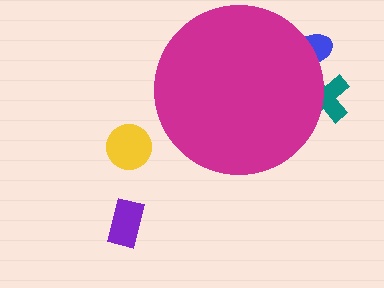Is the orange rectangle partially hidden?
Yes, the orange rectangle is partially hidden behind the magenta circle.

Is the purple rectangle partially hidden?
No, the purple rectangle is fully visible.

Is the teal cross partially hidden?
Yes, the teal cross is partially hidden behind the magenta circle.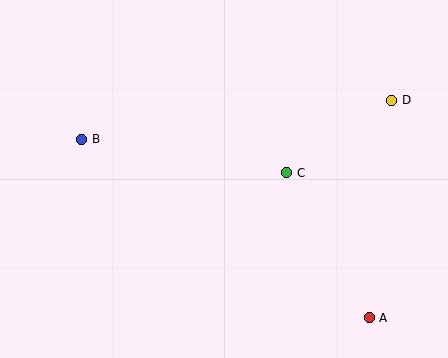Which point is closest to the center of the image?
Point C at (287, 173) is closest to the center.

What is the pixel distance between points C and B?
The distance between C and B is 208 pixels.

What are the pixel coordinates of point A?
Point A is at (369, 318).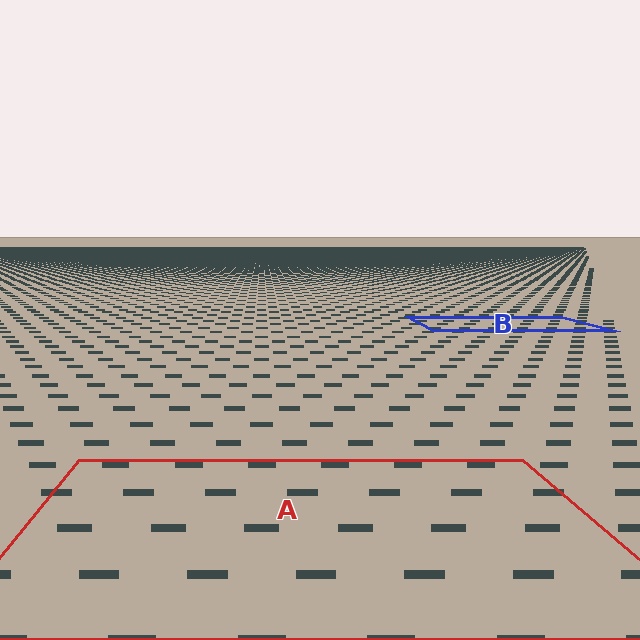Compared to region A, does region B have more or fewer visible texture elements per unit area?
Region B has more texture elements per unit area — they are packed more densely because it is farther away.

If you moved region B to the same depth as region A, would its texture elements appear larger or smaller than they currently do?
They would appear larger. At a closer depth, the same texture elements are projected at a bigger on-screen size.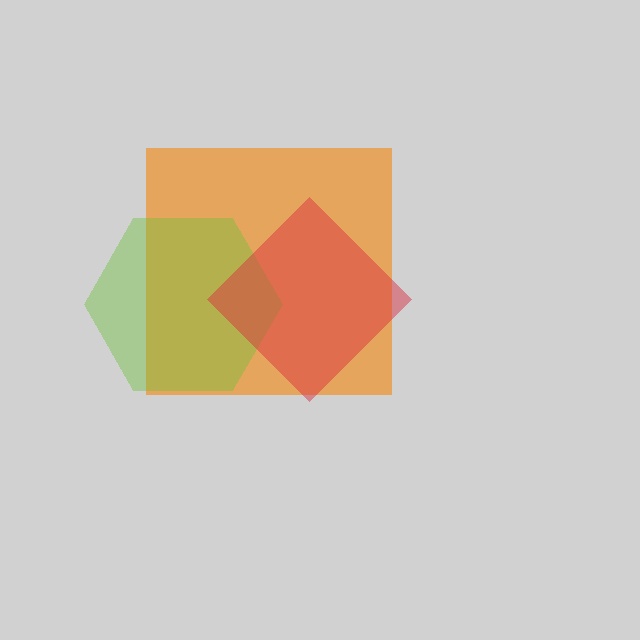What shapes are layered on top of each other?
The layered shapes are: an orange square, a lime hexagon, a red diamond.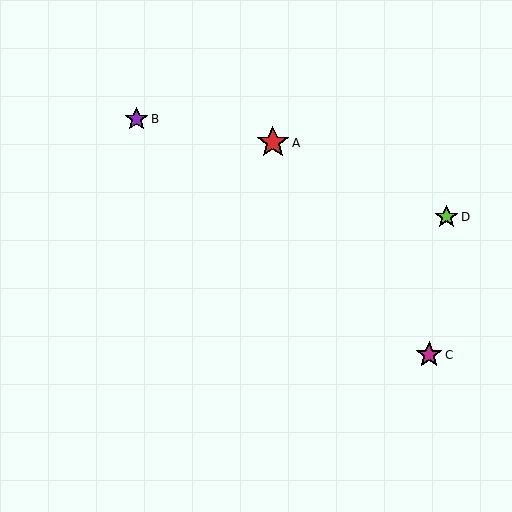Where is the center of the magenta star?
The center of the magenta star is at (429, 355).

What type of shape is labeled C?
Shape C is a magenta star.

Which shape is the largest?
The red star (labeled A) is the largest.